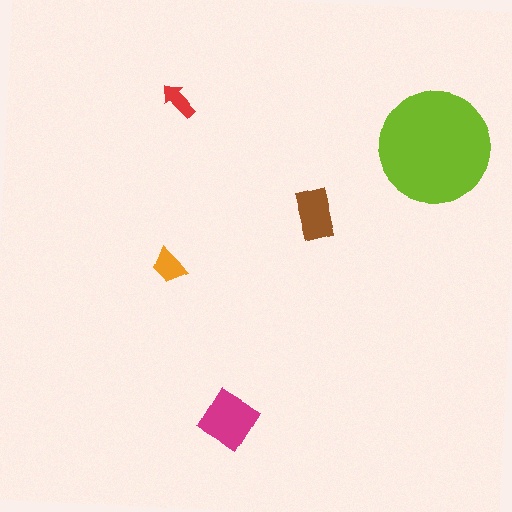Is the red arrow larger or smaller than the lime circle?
Smaller.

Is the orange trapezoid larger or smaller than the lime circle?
Smaller.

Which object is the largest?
The lime circle.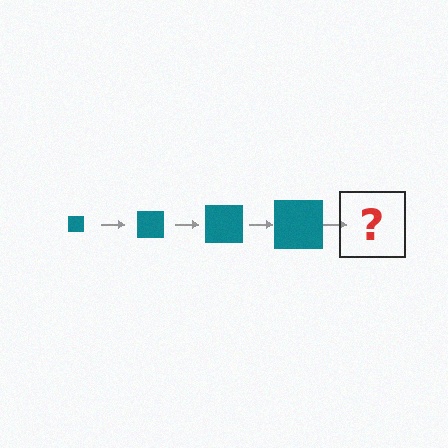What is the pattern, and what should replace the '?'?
The pattern is that the square gets progressively larger each step. The '?' should be a teal square, larger than the previous one.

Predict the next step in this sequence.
The next step is a teal square, larger than the previous one.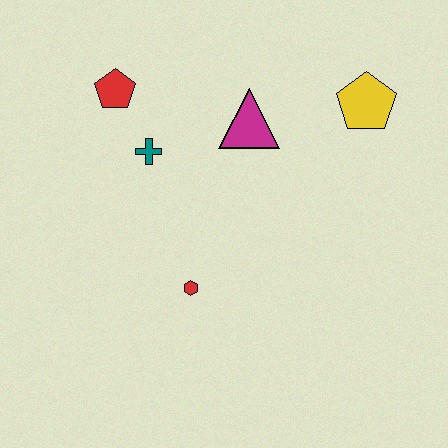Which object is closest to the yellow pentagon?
The magenta triangle is closest to the yellow pentagon.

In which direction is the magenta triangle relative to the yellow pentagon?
The magenta triangle is to the left of the yellow pentagon.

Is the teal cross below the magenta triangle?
Yes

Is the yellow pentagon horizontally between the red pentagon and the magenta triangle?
No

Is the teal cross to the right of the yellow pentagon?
No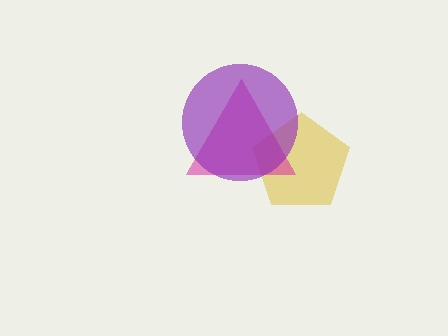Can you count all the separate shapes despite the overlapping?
Yes, there are 3 separate shapes.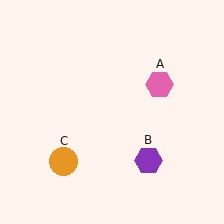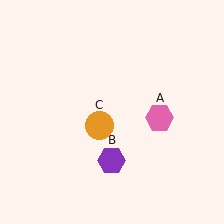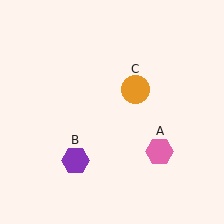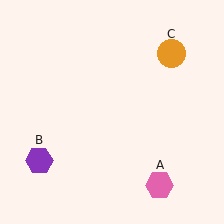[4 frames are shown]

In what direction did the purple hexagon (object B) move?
The purple hexagon (object B) moved left.